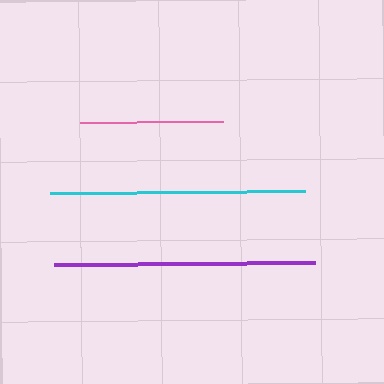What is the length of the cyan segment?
The cyan segment is approximately 255 pixels long.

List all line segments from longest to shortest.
From longest to shortest: purple, cyan, pink.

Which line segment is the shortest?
The pink line is the shortest at approximately 143 pixels.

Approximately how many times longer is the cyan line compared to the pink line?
The cyan line is approximately 1.8 times the length of the pink line.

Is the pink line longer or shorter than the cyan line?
The cyan line is longer than the pink line.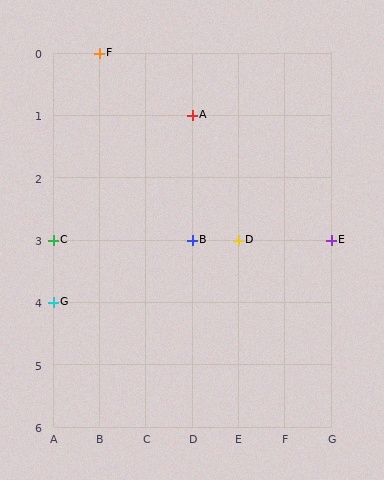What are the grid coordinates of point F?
Point F is at grid coordinates (B, 0).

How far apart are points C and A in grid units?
Points C and A are 3 columns and 2 rows apart (about 3.6 grid units diagonally).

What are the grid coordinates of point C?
Point C is at grid coordinates (A, 3).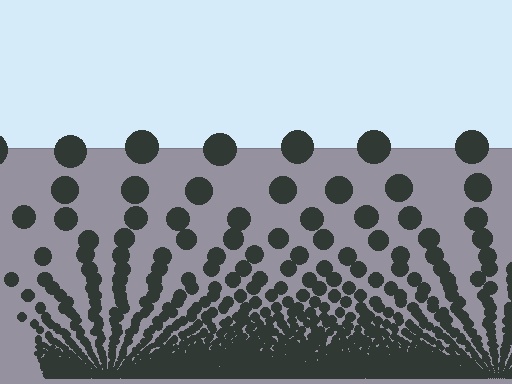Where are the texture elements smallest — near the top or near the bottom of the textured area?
Near the bottom.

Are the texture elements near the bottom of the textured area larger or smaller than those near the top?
Smaller. The gradient is inverted — elements near the bottom are smaller and denser.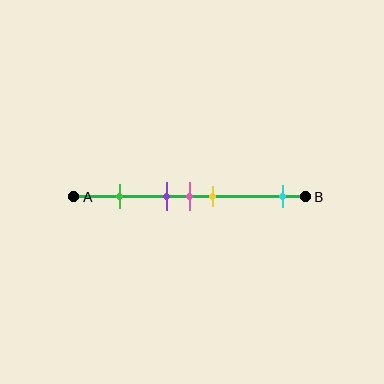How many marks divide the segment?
There are 5 marks dividing the segment.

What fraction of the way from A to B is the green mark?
The green mark is approximately 20% (0.2) of the way from A to B.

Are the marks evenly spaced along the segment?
No, the marks are not evenly spaced.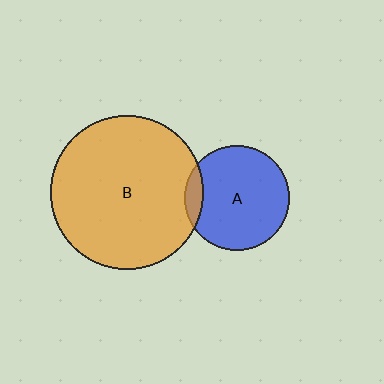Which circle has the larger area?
Circle B (orange).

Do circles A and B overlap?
Yes.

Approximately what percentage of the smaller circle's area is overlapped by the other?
Approximately 10%.